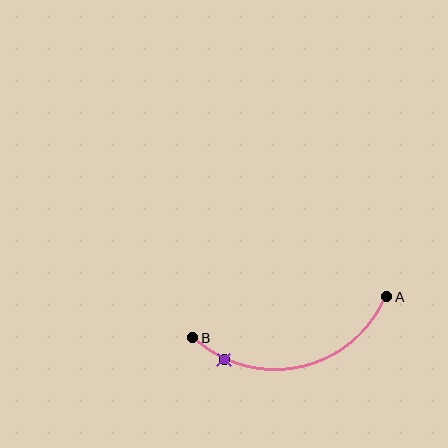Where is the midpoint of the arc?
The arc midpoint is the point on the curve farthest from the straight line joining A and B. It sits below that line.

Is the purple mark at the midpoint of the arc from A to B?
No. The purple mark lies on the arc but is closer to endpoint B. The arc midpoint would be at the point on the curve equidistant along the arc from both A and B.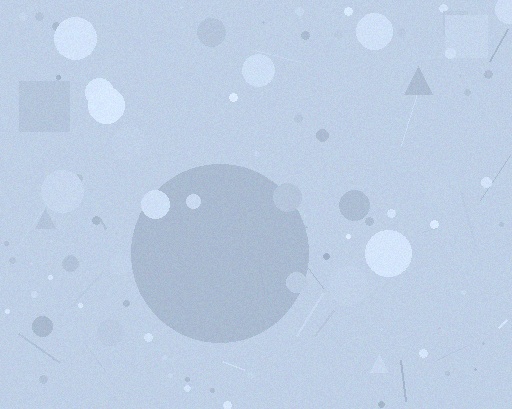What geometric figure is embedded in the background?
A circle is embedded in the background.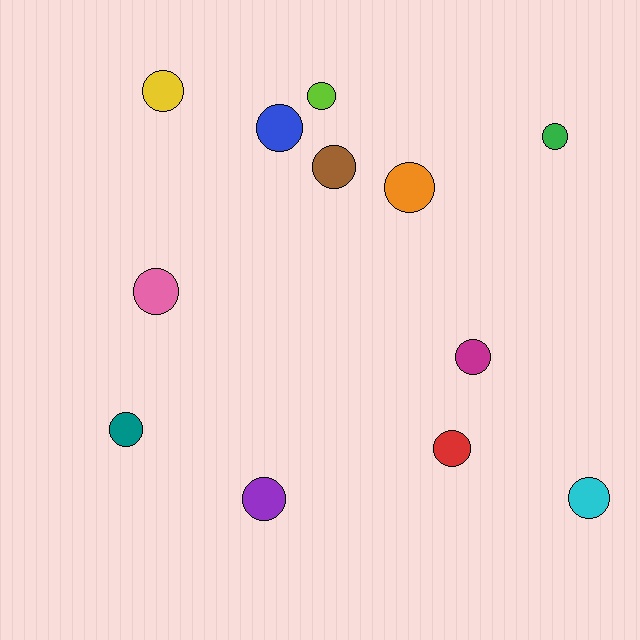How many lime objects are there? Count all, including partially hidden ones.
There is 1 lime object.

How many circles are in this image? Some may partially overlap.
There are 12 circles.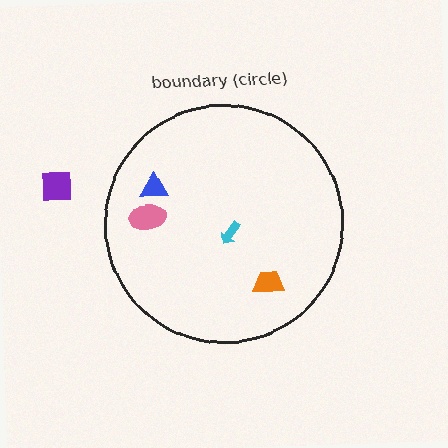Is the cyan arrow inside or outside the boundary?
Inside.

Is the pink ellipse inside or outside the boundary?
Inside.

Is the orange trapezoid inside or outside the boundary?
Inside.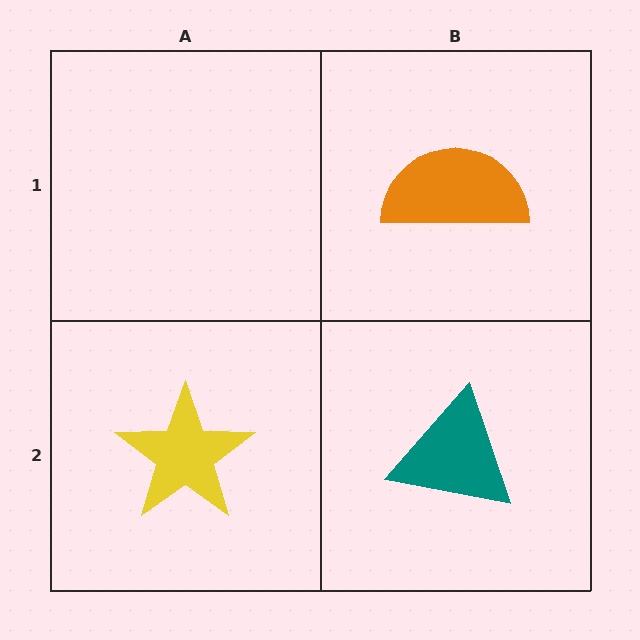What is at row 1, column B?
An orange semicircle.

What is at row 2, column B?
A teal triangle.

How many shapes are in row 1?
1 shape.